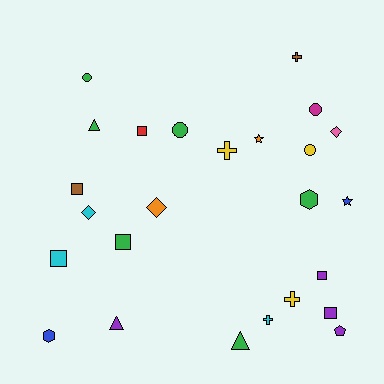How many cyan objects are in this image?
There are 3 cyan objects.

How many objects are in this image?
There are 25 objects.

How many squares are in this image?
There are 6 squares.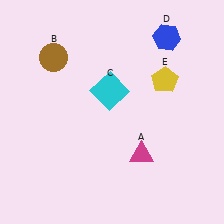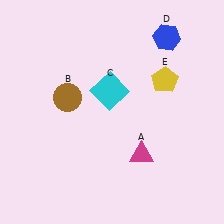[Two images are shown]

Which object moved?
The brown circle (B) moved down.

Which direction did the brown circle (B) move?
The brown circle (B) moved down.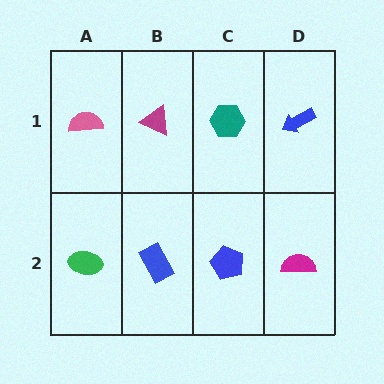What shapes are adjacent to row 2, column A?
A pink semicircle (row 1, column A), a blue rectangle (row 2, column B).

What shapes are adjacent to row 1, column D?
A magenta semicircle (row 2, column D), a teal hexagon (row 1, column C).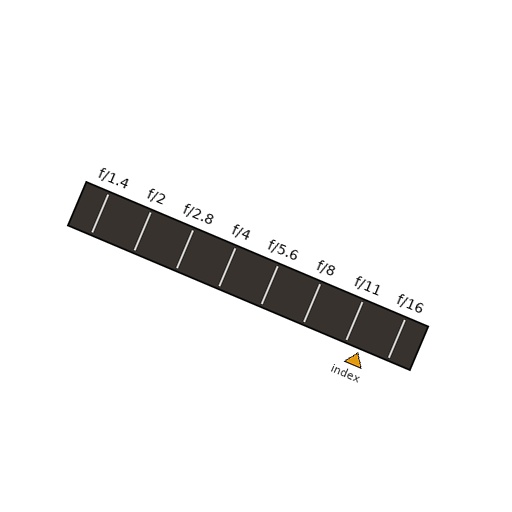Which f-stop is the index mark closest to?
The index mark is closest to f/11.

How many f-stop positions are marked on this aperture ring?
There are 8 f-stop positions marked.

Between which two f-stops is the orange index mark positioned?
The index mark is between f/11 and f/16.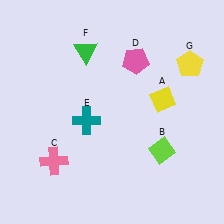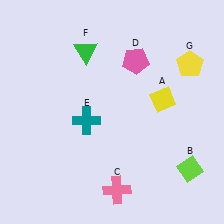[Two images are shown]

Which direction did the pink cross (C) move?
The pink cross (C) moved right.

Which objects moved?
The objects that moved are: the lime diamond (B), the pink cross (C).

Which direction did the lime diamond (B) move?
The lime diamond (B) moved right.